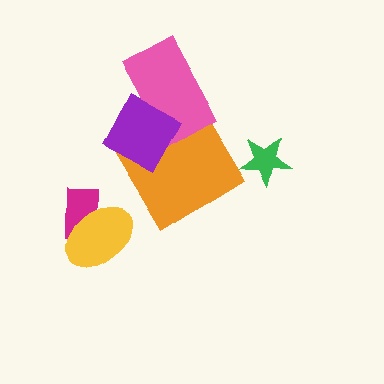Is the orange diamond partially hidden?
Yes, it is partially covered by another shape.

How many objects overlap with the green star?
0 objects overlap with the green star.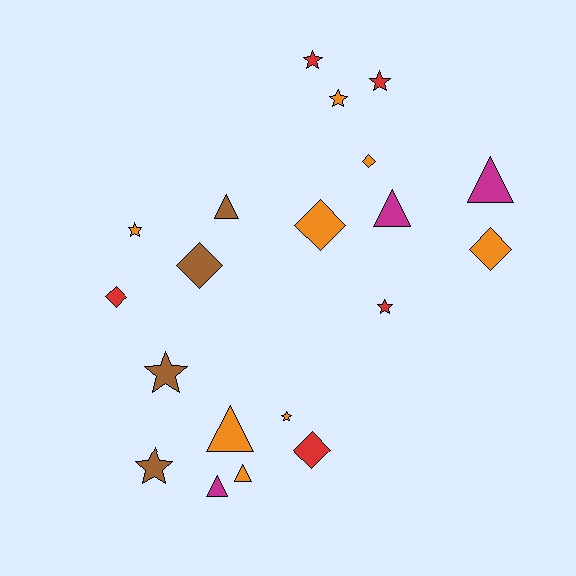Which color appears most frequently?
Orange, with 8 objects.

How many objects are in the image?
There are 20 objects.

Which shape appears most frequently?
Star, with 8 objects.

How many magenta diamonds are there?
There are no magenta diamonds.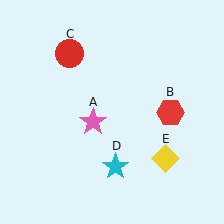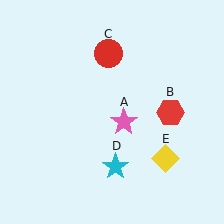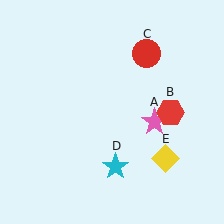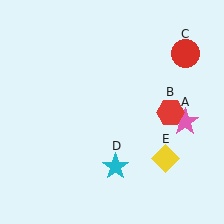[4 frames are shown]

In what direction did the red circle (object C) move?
The red circle (object C) moved right.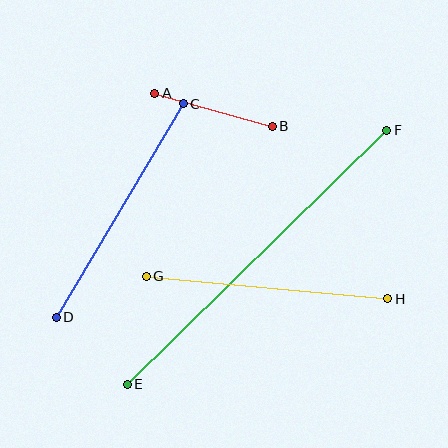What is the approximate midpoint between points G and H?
The midpoint is at approximately (267, 288) pixels.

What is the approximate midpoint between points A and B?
The midpoint is at approximately (213, 110) pixels.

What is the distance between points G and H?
The distance is approximately 243 pixels.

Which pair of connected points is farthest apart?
Points E and F are farthest apart.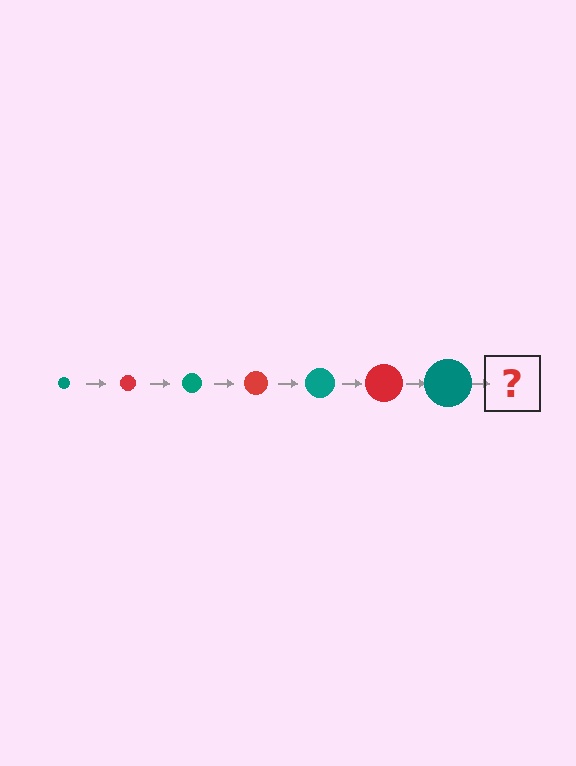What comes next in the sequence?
The next element should be a red circle, larger than the previous one.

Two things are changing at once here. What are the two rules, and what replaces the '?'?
The two rules are that the circle grows larger each step and the color cycles through teal and red. The '?' should be a red circle, larger than the previous one.